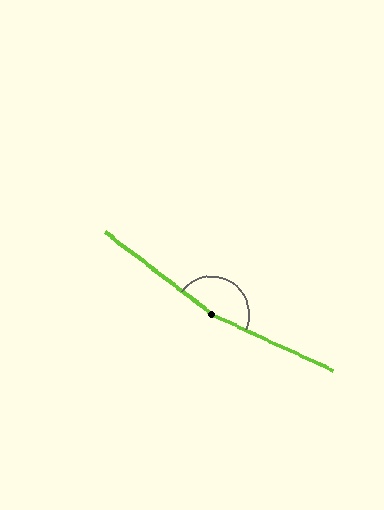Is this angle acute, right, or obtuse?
It is obtuse.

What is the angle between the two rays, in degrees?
Approximately 167 degrees.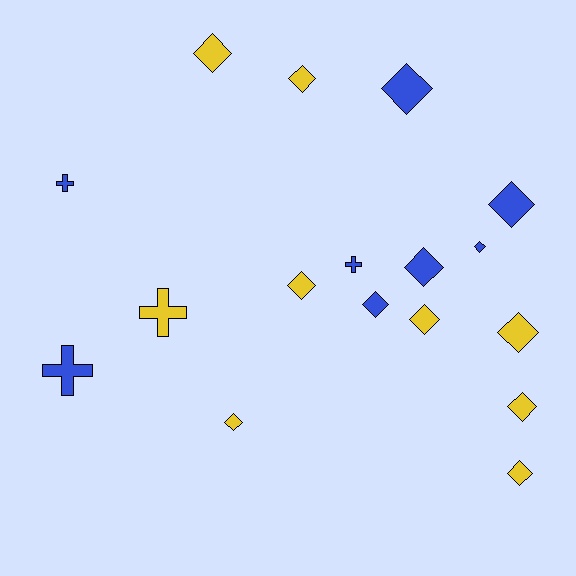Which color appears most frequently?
Yellow, with 9 objects.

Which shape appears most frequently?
Diamond, with 13 objects.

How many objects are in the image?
There are 17 objects.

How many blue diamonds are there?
There are 5 blue diamonds.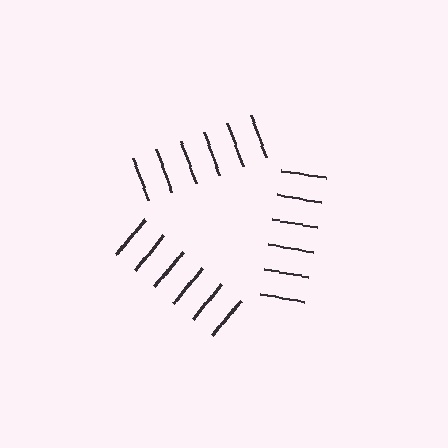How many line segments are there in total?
18 — 6 along each of the 3 edges.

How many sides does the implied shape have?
3 sides — the line-ends trace a triangle.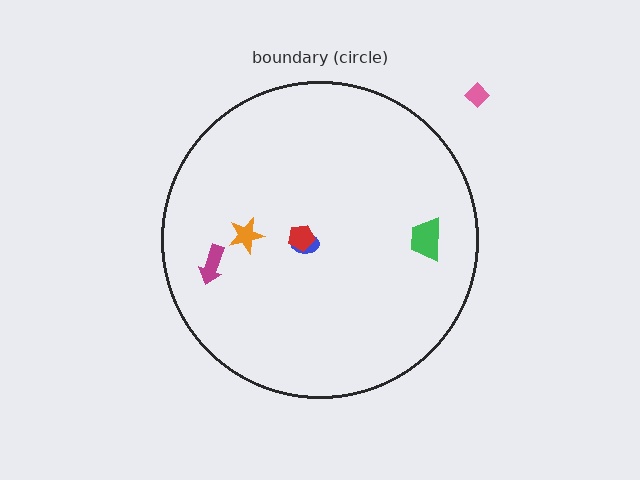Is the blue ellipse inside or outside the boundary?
Inside.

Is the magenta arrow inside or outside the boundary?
Inside.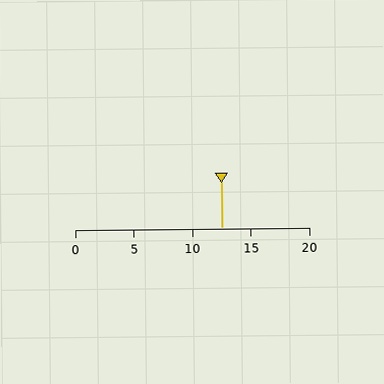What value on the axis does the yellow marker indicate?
The marker indicates approximately 12.5.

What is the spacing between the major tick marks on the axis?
The major ticks are spaced 5 apart.